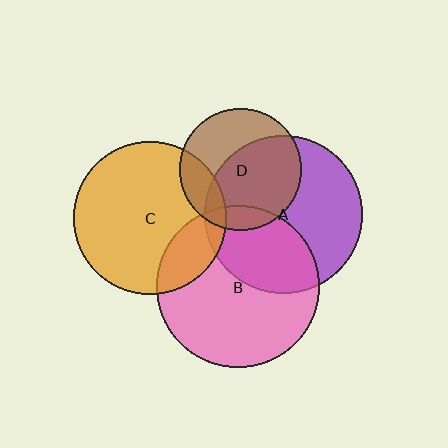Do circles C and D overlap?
Yes.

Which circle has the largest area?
Circle B (pink).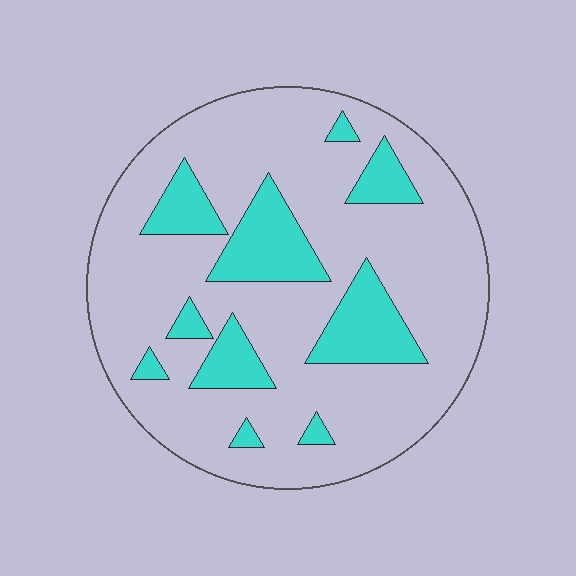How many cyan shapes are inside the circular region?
10.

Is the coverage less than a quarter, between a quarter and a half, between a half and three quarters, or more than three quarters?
Less than a quarter.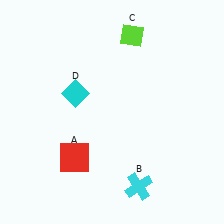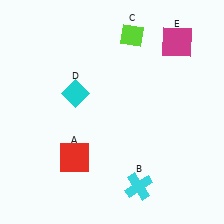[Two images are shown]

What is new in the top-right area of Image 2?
A magenta square (E) was added in the top-right area of Image 2.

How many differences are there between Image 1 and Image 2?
There is 1 difference between the two images.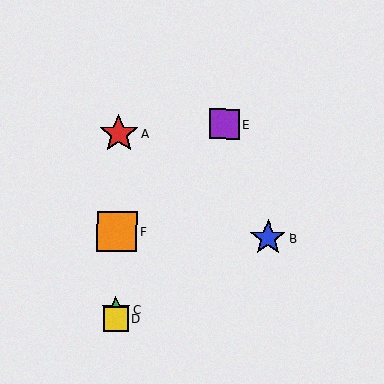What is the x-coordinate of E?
Object E is at x≈224.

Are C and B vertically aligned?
No, C is at x≈116 and B is at x≈268.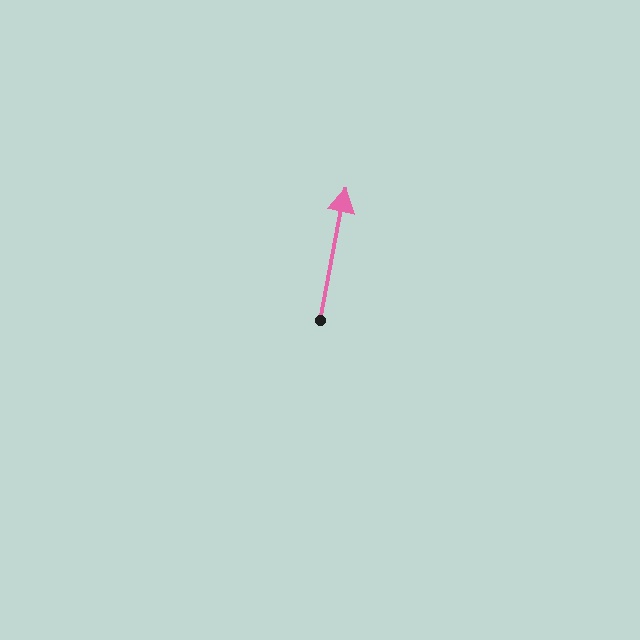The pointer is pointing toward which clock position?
Roughly 12 o'clock.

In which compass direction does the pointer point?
North.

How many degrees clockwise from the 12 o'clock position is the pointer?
Approximately 11 degrees.